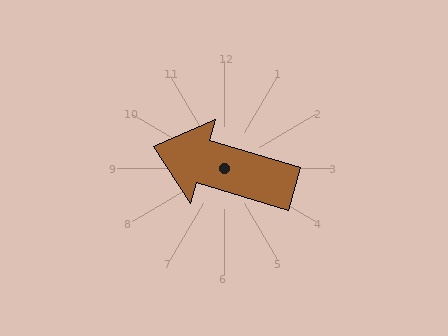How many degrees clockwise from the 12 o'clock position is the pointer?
Approximately 287 degrees.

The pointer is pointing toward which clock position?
Roughly 10 o'clock.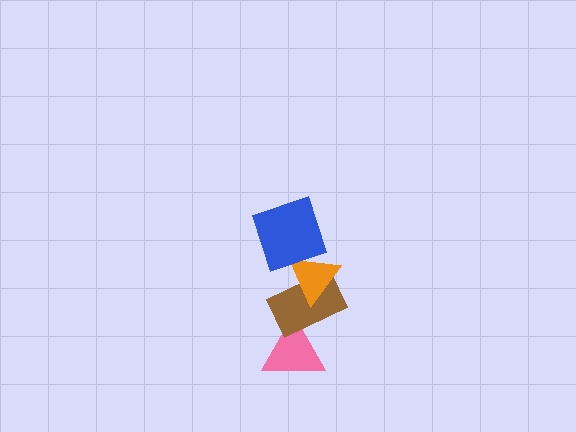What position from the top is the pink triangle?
The pink triangle is 4th from the top.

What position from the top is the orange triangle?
The orange triangle is 2nd from the top.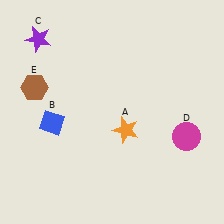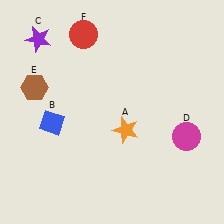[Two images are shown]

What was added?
A red circle (F) was added in Image 2.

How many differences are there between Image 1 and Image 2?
There is 1 difference between the two images.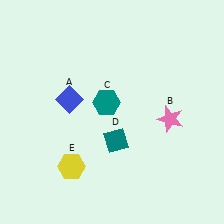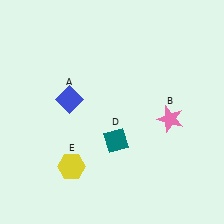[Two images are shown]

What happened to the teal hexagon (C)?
The teal hexagon (C) was removed in Image 2. It was in the top-left area of Image 1.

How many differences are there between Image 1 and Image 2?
There is 1 difference between the two images.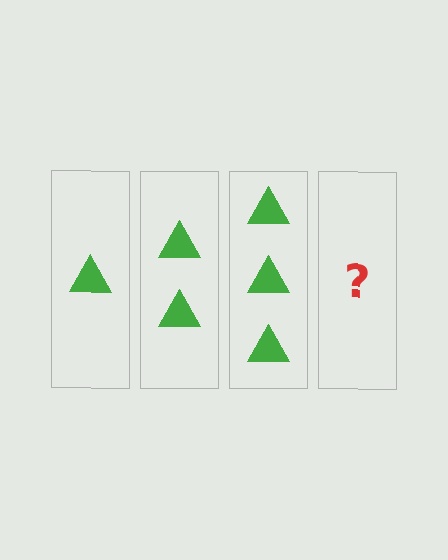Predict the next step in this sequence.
The next step is 4 triangles.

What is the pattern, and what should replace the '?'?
The pattern is that each step adds one more triangle. The '?' should be 4 triangles.